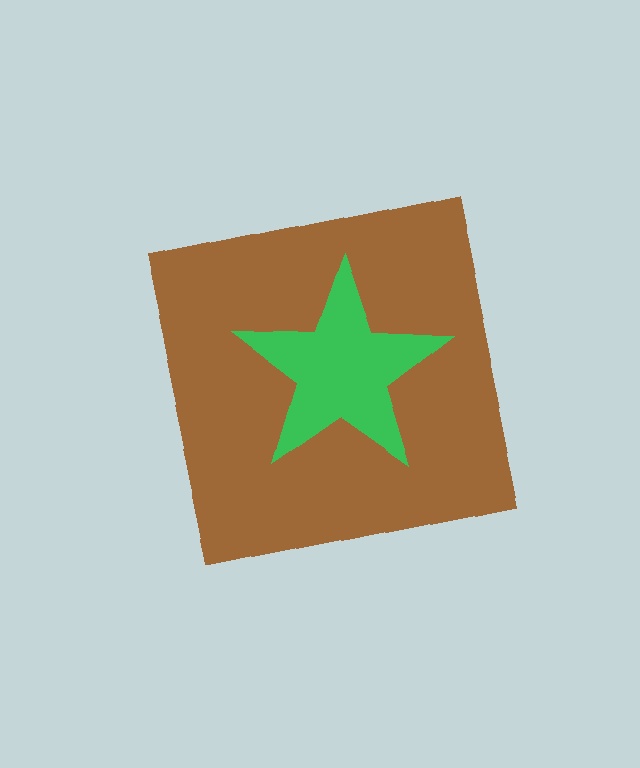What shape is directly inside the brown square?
The green star.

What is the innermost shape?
The green star.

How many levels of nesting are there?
2.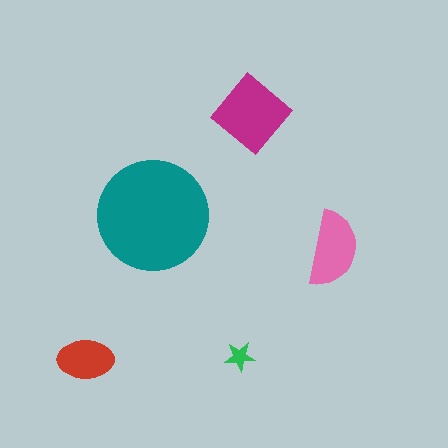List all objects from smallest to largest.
The green star, the red ellipse, the pink semicircle, the magenta diamond, the teal circle.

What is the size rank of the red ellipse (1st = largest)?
4th.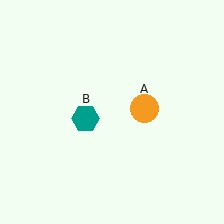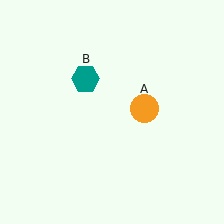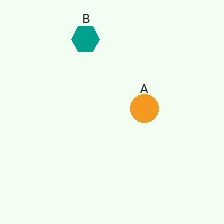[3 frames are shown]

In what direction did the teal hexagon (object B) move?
The teal hexagon (object B) moved up.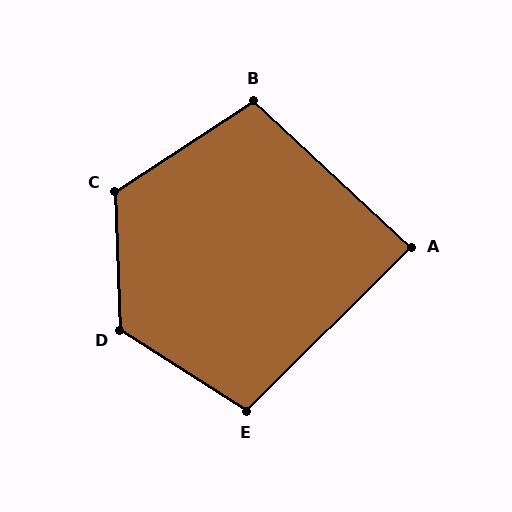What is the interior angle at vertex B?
Approximately 104 degrees (obtuse).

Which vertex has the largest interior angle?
D, at approximately 124 degrees.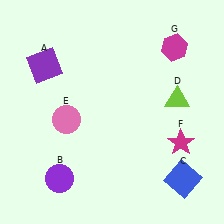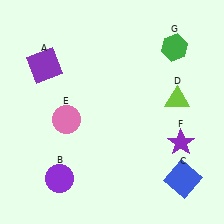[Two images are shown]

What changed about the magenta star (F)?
In Image 1, F is magenta. In Image 2, it changed to purple.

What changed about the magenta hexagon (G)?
In Image 1, G is magenta. In Image 2, it changed to green.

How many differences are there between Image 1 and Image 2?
There are 2 differences between the two images.